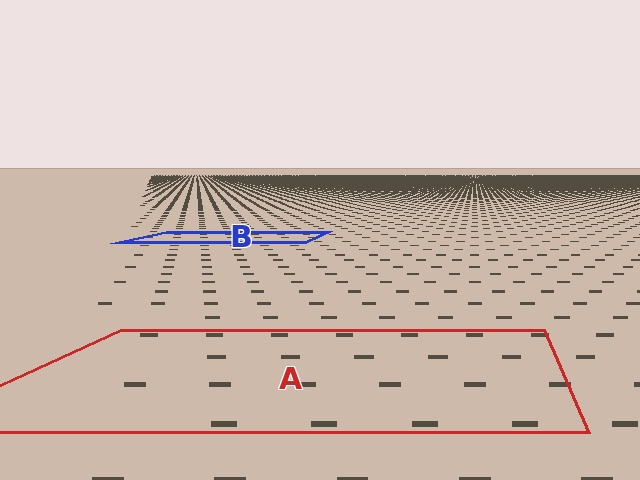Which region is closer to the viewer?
Region A is closer. The texture elements there are larger and more spread out.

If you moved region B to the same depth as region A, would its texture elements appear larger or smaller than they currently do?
They would appear larger. At a closer depth, the same texture elements are projected at a bigger on-screen size.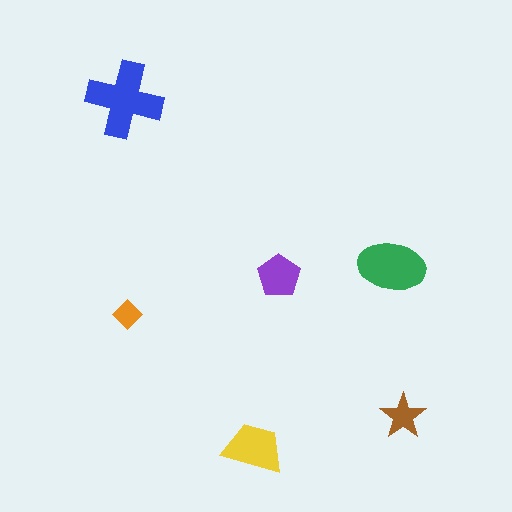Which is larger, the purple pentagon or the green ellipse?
The green ellipse.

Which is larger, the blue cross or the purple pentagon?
The blue cross.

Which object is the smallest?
The orange diamond.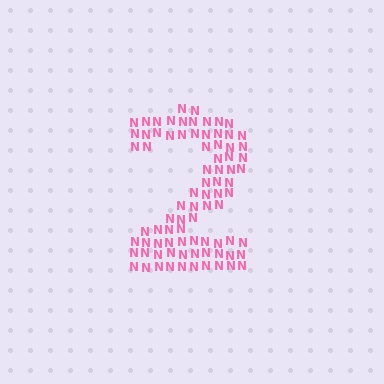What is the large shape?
The large shape is the digit 2.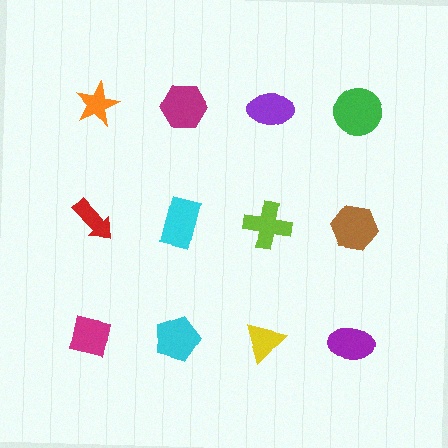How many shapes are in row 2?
4 shapes.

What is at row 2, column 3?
A lime cross.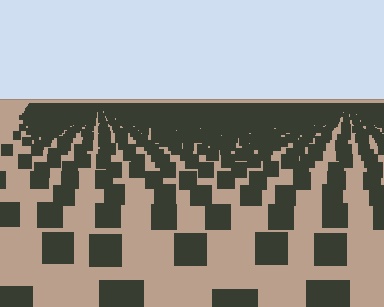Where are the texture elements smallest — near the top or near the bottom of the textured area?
Near the top.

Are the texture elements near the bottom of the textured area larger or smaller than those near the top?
Larger. Near the bottom, elements are closer to the viewer and appear at a bigger on-screen size.